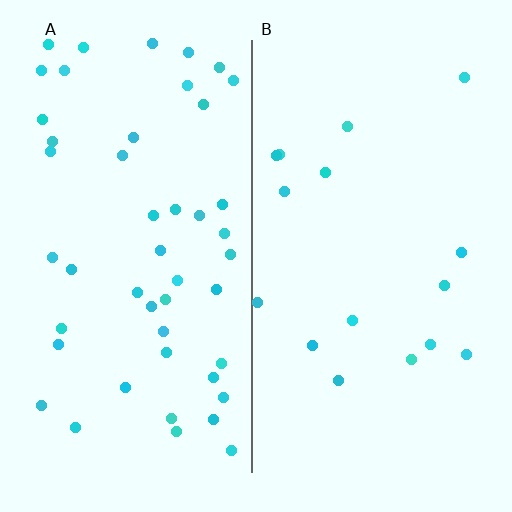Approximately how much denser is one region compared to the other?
Approximately 3.0× — region A over region B.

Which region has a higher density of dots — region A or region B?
A (the left).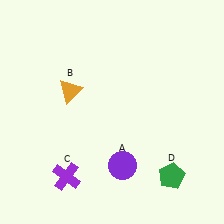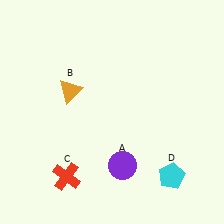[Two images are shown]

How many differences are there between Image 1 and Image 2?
There are 2 differences between the two images.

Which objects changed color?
C changed from purple to red. D changed from green to cyan.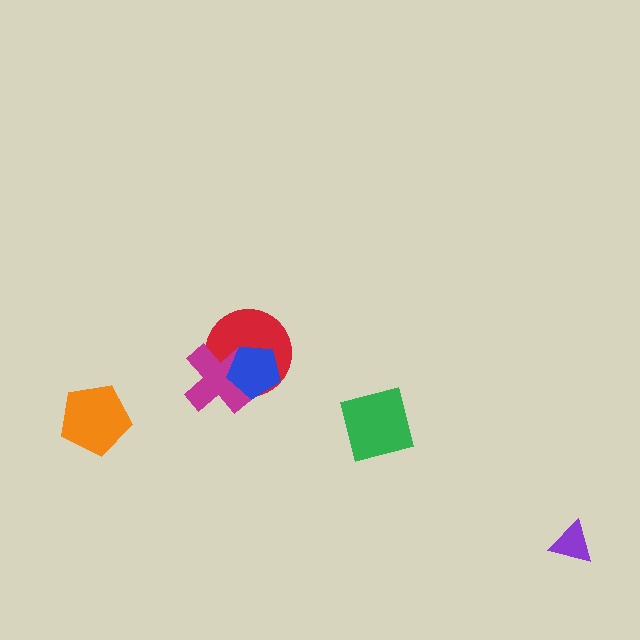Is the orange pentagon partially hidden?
No, no other shape covers it.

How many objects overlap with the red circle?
2 objects overlap with the red circle.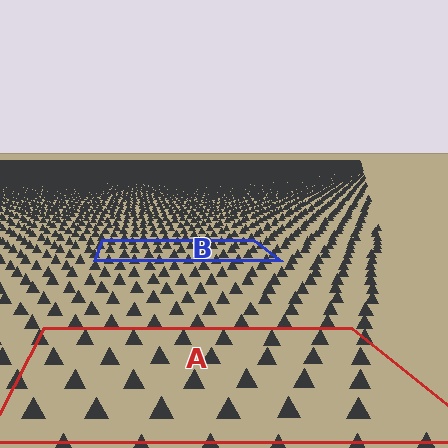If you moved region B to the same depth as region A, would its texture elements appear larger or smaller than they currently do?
They would appear larger. At a closer depth, the same texture elements are projected at a bigger on-screen size.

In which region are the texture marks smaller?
The texture marks are smaller in region B, because it is farther away.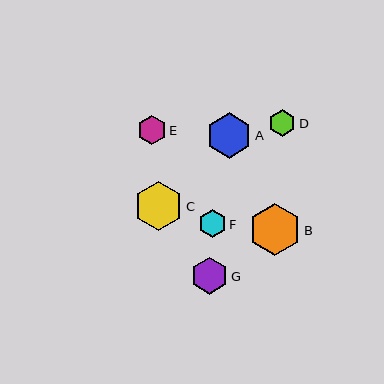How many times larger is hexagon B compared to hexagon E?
Hexagon B is approximately 1.8 times the size of hexagon E.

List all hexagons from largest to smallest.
From largest to smallest: B, C, A, G, E, F, D.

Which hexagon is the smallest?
Hexagon D is the smallest with a size of approximately 27 pixels.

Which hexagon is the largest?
Hexagon B is the largest with a size of approximately 52 pixels.